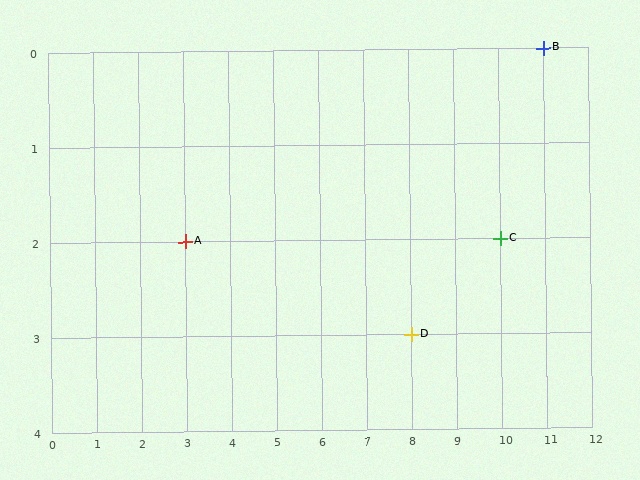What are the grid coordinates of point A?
Point A is at grid coordinates (3, 2).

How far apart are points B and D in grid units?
Points B and D are 3 columns and 3 rows apart (about 4.2 grid units diagonally).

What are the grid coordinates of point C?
Point C is at grid coordinates (10, 2).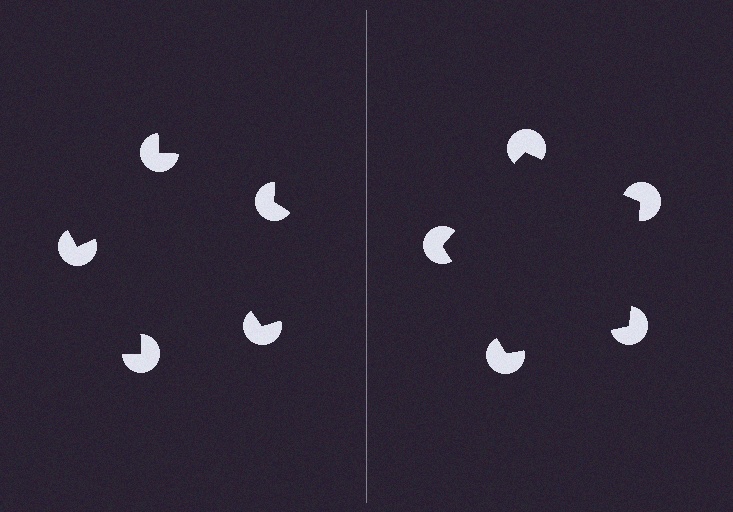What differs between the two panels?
The pac-man discs are positioned identically on both sides; only the wedge orientations differ. On the right they align to a pentagon; on the left they are misaligned.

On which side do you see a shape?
An illusory pentagon appears on the right side. On the left side the wedge cuts are rotated, so no coherent shape forms.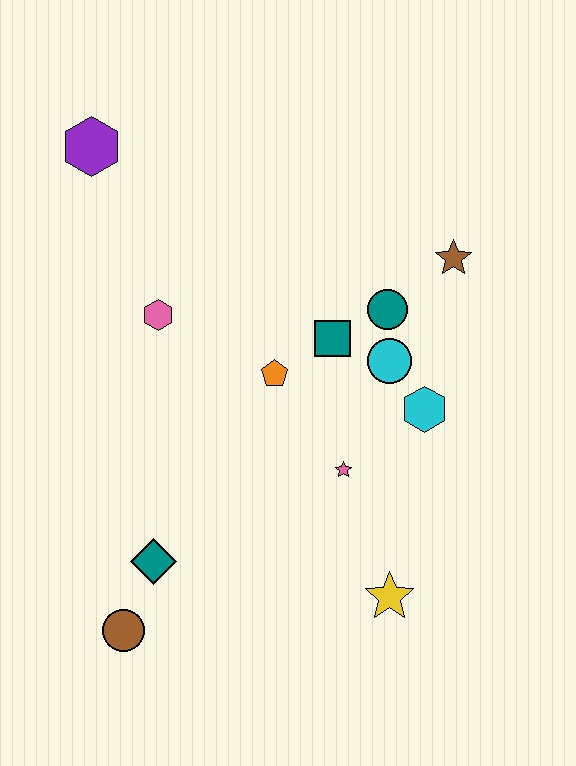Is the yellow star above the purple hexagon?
No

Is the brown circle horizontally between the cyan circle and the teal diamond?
No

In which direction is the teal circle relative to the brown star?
The teal circle is to the left of the brown star.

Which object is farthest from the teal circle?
The brown circle is farthest from the teal circle.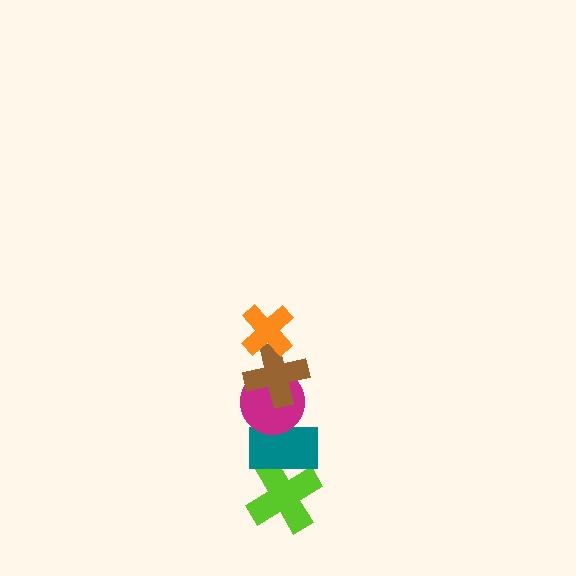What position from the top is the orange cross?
The orange cross is 1st from the top.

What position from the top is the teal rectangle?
The teal rectangle is 4th from the top.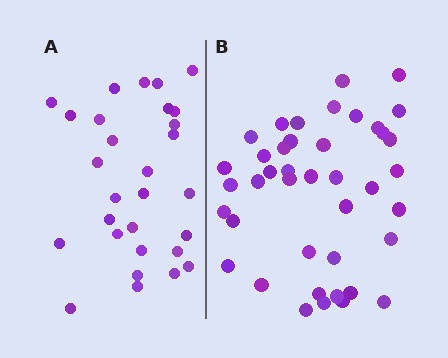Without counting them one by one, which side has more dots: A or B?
Region B (the right region) has more dots.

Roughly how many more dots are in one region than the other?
Region B has roughly 12 or so more dots than region A.